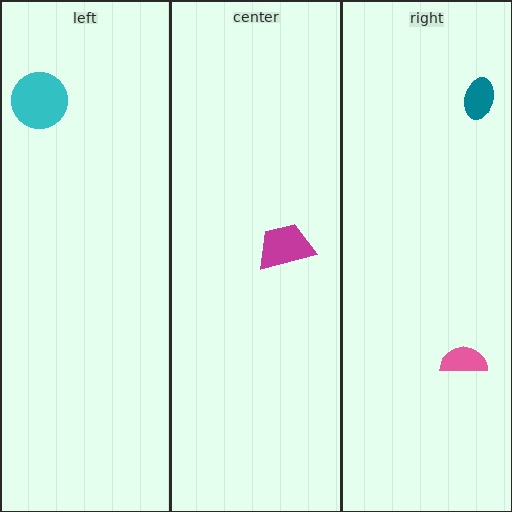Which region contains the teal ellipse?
The right region.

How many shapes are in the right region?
2.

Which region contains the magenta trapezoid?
The center region.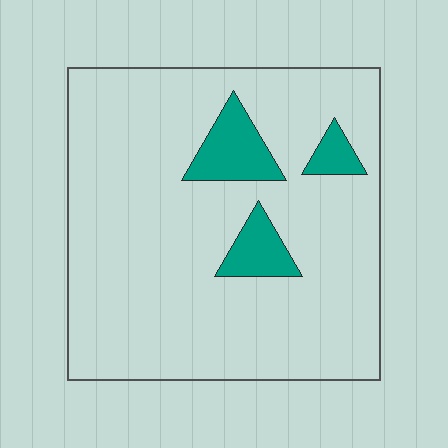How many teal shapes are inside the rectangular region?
3.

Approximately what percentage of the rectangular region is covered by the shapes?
Approximately 10%.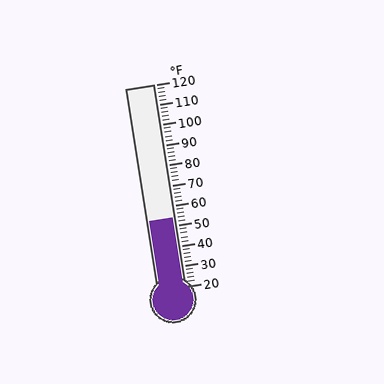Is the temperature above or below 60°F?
The temperature is below 60°F.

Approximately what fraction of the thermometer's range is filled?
The thermometer is filled to approximately 35% of its range.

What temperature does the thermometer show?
The thermometer shows approximately 54°F.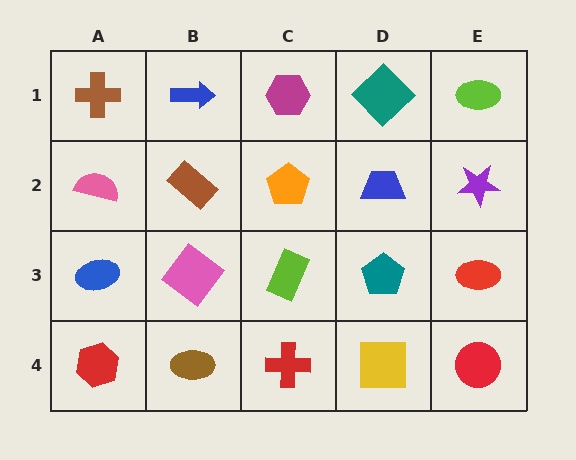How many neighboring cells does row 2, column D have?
4.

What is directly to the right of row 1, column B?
A magenta hexagon.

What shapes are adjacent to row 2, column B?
A blue arrow (row 1, column B), a pink diamond (row 3, column B), a pink semicircle (row 2, column A), an orange pentagon (row 2, column C).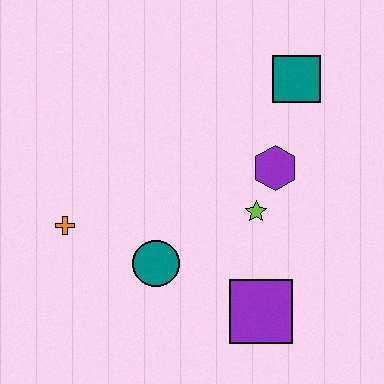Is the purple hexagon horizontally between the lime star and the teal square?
Yes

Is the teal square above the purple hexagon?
Yes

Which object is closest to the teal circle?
The orange cross is closest to the teal circle.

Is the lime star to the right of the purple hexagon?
No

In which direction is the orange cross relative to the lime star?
The orange cross is to the left of the lime star.